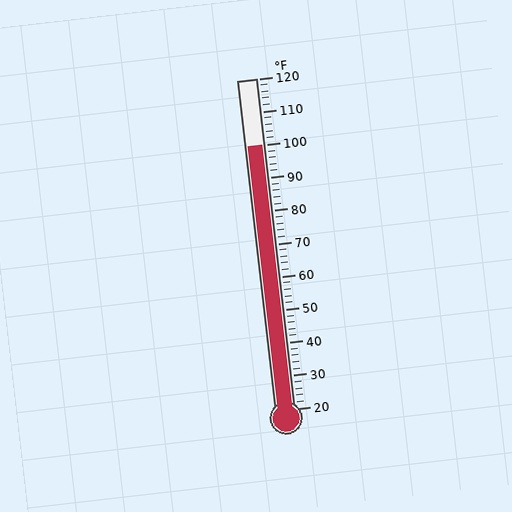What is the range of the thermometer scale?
The thermometer scale ranges from 20°F to 120°F.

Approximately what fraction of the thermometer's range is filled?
The thermometer is filled to approximately 80% of its range.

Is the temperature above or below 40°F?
The temperature is above 40°F.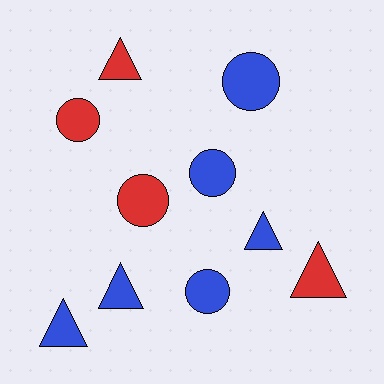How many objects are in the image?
There are 10 objects.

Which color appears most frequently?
Blue, with 6 objects.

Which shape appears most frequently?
Triangle, with 5 objects.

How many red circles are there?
There are 2 red circles.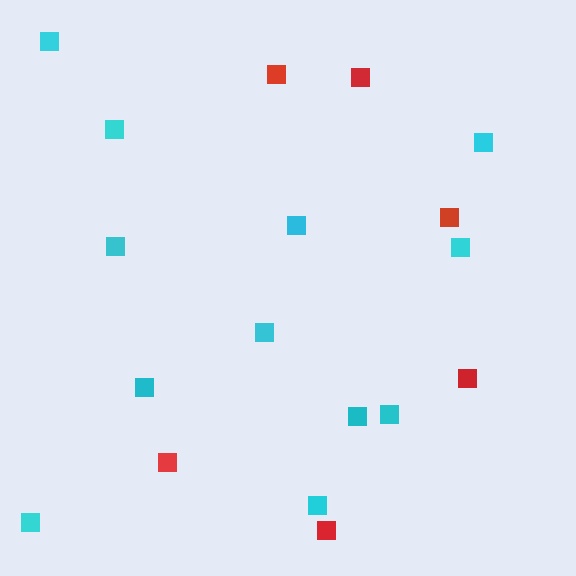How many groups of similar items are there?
There are 2 groups: one group of cyan squares (12) and one group of red squares (6).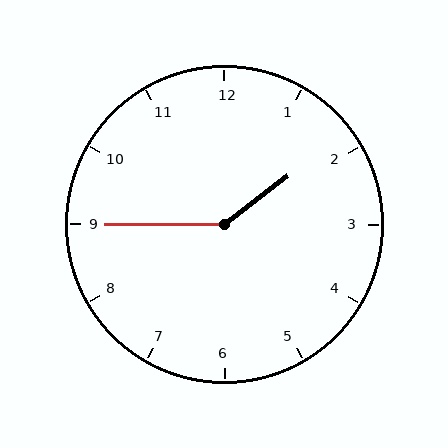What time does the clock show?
1:45.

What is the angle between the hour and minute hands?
Approximately 142 degrees.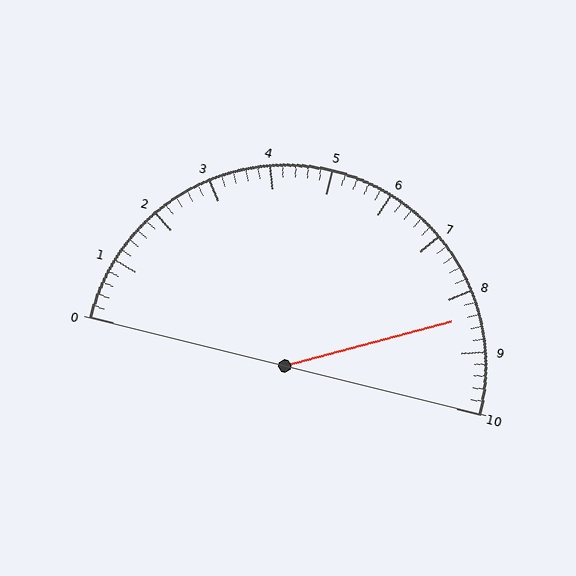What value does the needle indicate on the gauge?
The needle indicates approximately 8.4.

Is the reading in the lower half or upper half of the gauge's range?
The reading is in the upper half of the range (0 to 10).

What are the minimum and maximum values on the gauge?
The gauge ranges from 0 to 10.